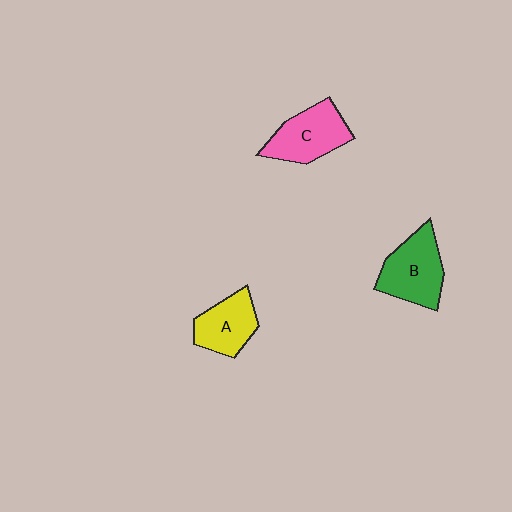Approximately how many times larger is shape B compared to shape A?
Approximately 1.3 times.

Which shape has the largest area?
Shape B (green).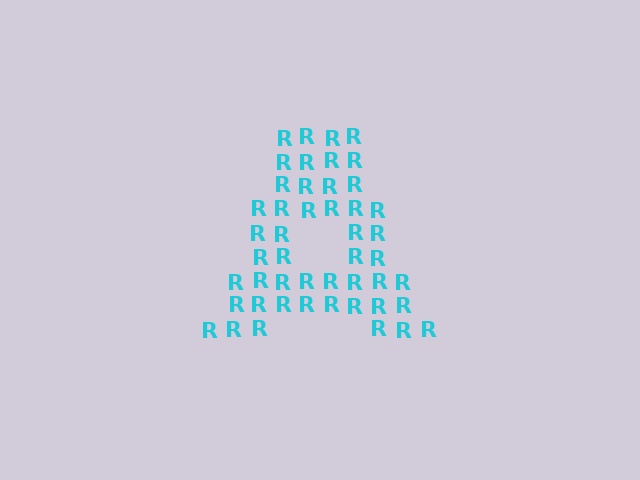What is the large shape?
The large shape is the letter A.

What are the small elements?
The small elements are letter R's.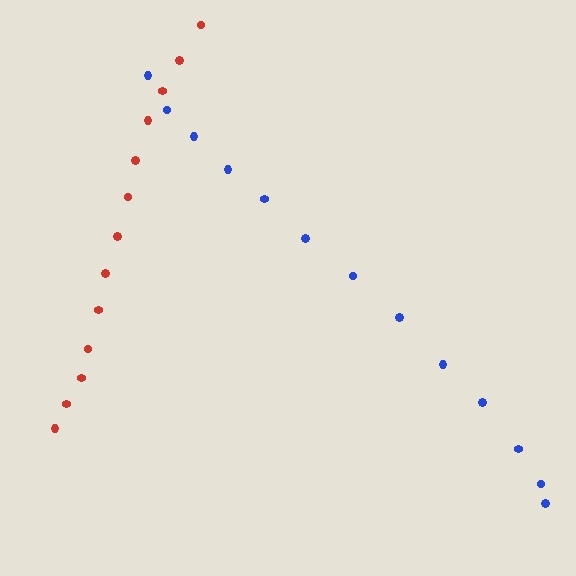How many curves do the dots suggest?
There are 2 distinct paths.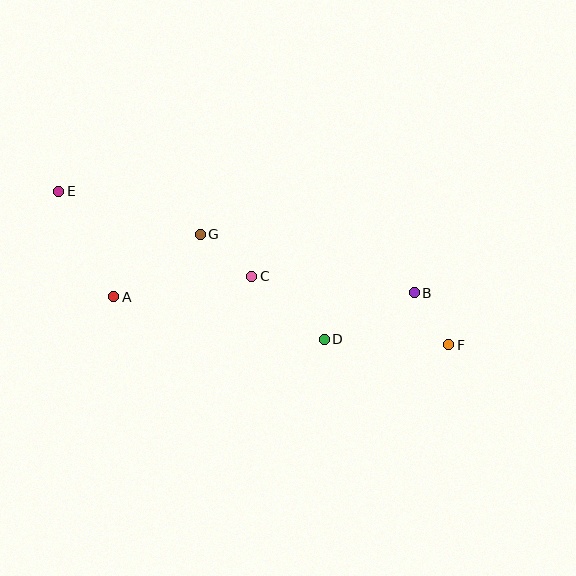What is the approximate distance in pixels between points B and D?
The distance between B and D is approximately 101 pixels.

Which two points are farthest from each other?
Points E and F are farthest from each other.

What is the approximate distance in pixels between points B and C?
The distance between B and C is approximately 163 pixels.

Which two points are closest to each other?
Points B and F are closest to each other.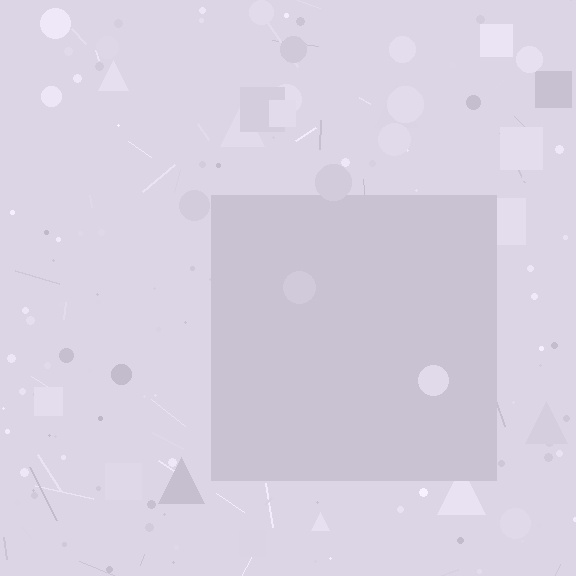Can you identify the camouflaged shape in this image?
The camouflaged shape is a square.